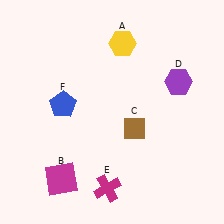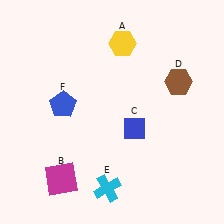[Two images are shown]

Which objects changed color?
C changed from brown to blue. D changed from purple to brown. E changed from magenta to cyan.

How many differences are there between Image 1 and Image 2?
There are 3 differences between the two images.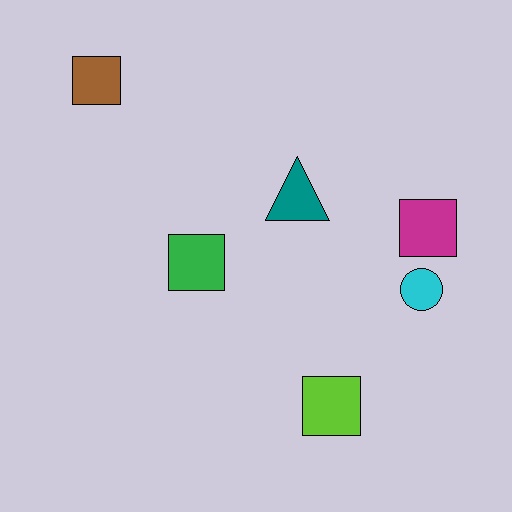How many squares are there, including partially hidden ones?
There are 4 squares.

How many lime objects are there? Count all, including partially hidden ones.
There is 1 lime object.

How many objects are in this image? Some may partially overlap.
There are 6 objects.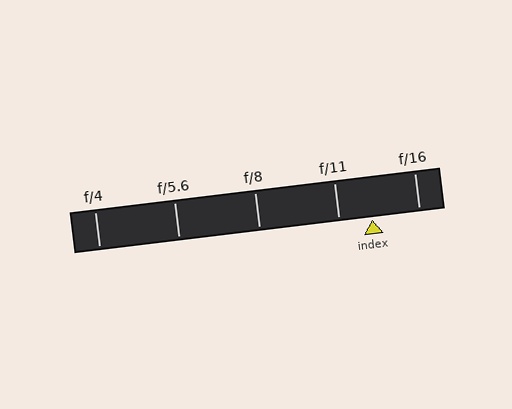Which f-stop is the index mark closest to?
The index mark is closest to f/11.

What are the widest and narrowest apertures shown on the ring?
The widest aperture shown is f/4 and the narrowest is f/16.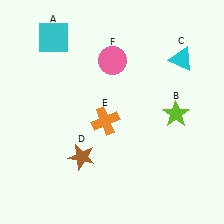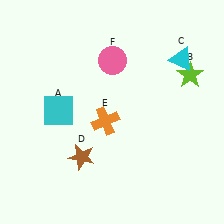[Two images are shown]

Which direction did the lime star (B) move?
The lime star (B) moved up.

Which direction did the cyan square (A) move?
The cyan square (A) moved down.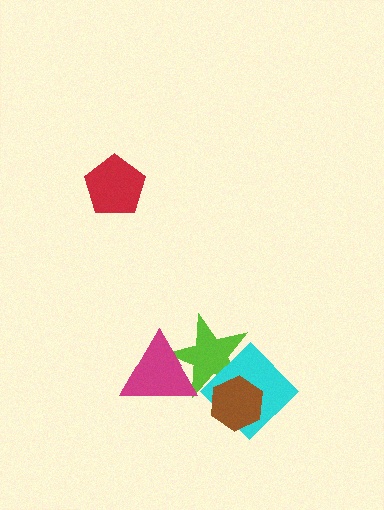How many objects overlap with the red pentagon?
0 objects overlap with the red pentagon.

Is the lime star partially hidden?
Yes, it is partially covered by another shape.